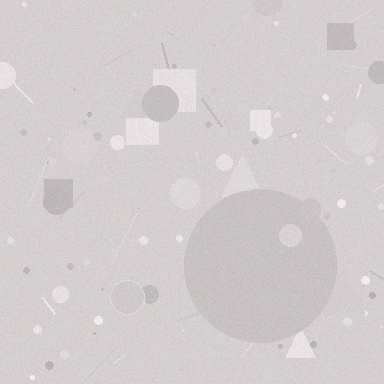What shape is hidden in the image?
A circle is hidden in the image.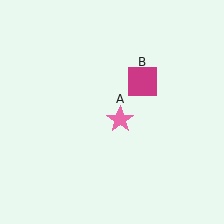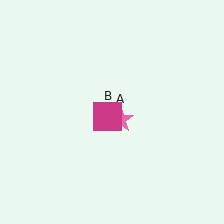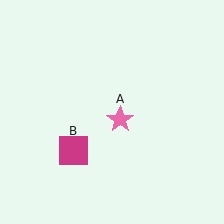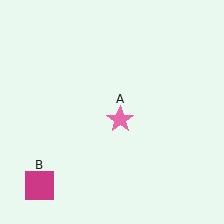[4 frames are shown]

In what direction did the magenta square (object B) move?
The magenta square (object B) moved down and to the left.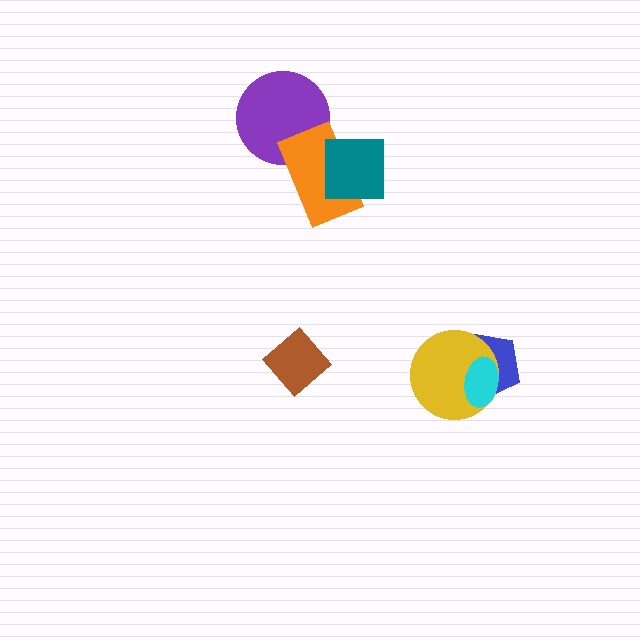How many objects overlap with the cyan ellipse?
2 objects overlap with the cyan ellipse.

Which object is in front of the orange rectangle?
The teal square is in front of the orange rectangle.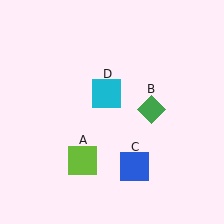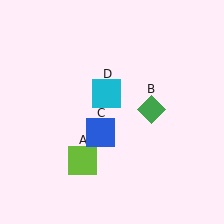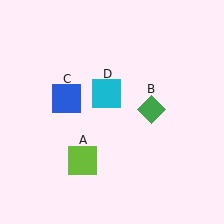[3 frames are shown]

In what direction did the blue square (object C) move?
The blue square (object C) moved up and to the left.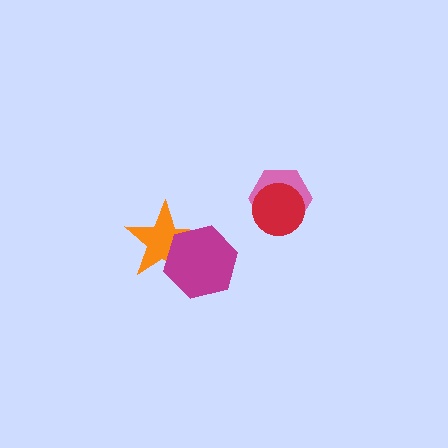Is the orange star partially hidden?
Yes, it is partially covered by another shape.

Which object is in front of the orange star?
The magenta hexagon is in front of the orange star.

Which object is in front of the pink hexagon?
The red circle is in front of the pink hexagon.